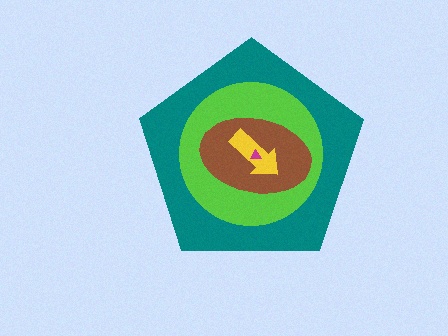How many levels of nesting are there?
5.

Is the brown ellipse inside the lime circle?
Yes.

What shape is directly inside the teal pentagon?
The lime circle.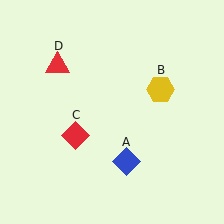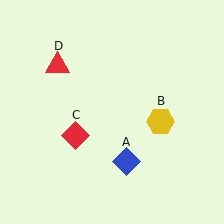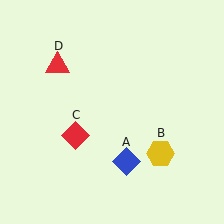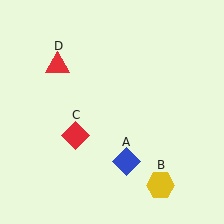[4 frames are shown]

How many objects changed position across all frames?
1 object changed position: yellow hexagon (object B).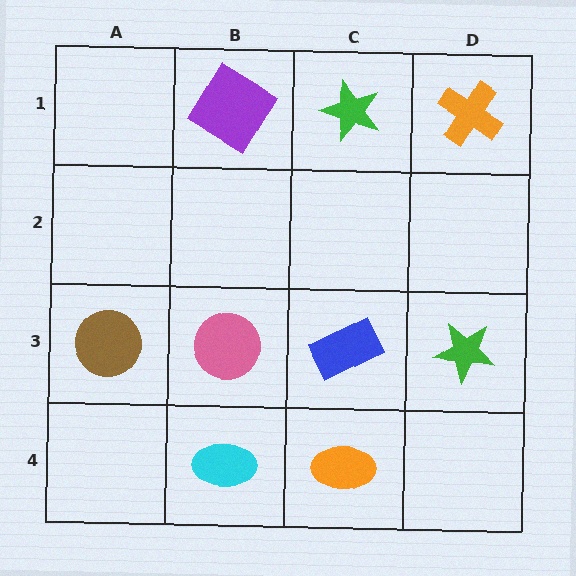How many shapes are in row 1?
3 shapes.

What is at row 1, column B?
A purple diamond.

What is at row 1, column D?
An orange cross.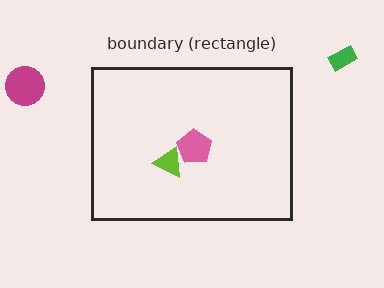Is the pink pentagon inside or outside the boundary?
Inside.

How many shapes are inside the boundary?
2 inside, 2 outside.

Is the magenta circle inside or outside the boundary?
Outside.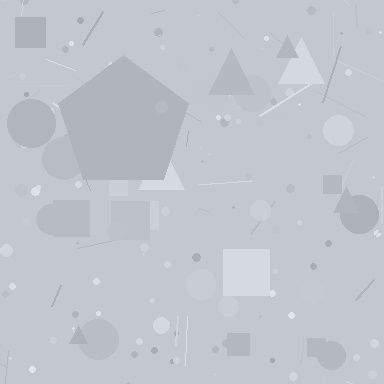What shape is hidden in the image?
A pentagon is hidden in the image.